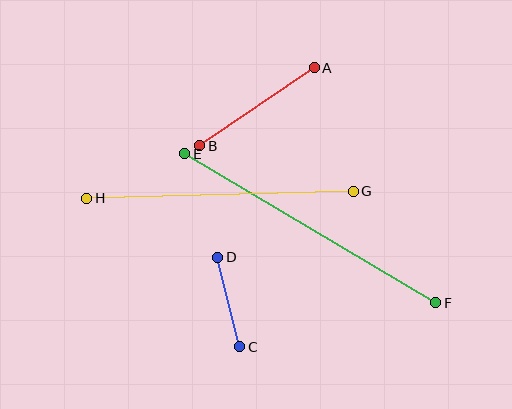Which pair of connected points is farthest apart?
Points E and F are farthest apart.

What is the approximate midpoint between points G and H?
The midpoint is at approximately (220, 195) pixels.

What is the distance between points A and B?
The distance is approximately 139 pixels.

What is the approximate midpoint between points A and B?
The midpoint is at approximately (257, 107) pixels.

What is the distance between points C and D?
The distance is approximately 93 pixels.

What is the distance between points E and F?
The distance is approximately 292 pixels.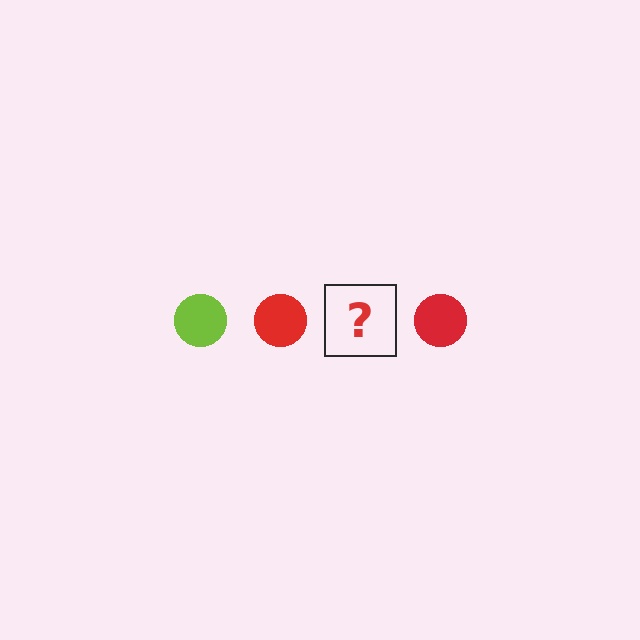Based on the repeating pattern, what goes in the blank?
The blank should be a lime circle.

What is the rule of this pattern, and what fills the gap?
The rule is that the pattern cycles through lime, red circles. The gap should be filled with a lime circle.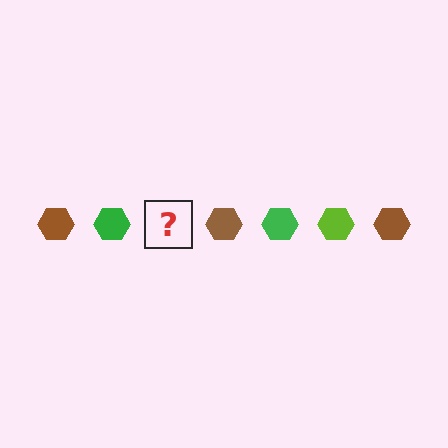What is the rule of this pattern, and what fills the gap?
The rule is that the pattern cycles through brown, green, lime hexagons. The gap should be filled with a lime hexagon.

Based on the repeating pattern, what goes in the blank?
The blank should be a lime hexagon.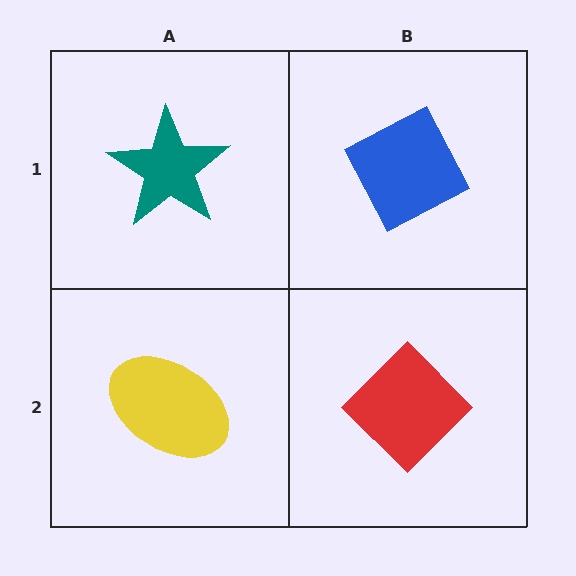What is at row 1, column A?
A teal star.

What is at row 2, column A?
A yellow ellipse.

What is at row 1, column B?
A blue diamond.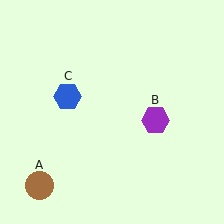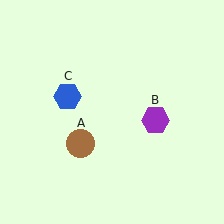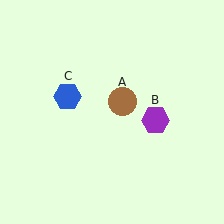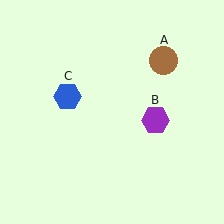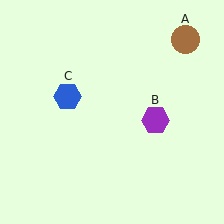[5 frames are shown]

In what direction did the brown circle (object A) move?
The brown circle (object A) moved up and to the right.